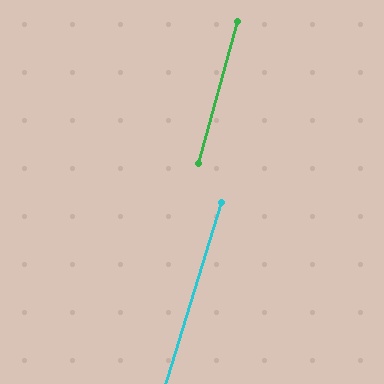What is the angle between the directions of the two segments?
Approximately 2 degrees.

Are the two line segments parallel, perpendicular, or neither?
Parallel — their directions differ by only 1.9°.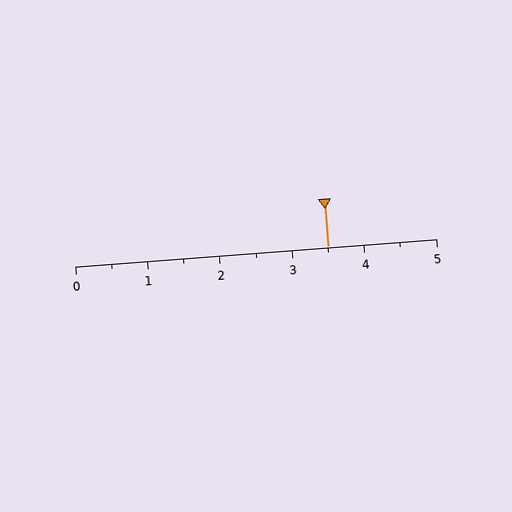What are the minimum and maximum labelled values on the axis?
The axis runs from 0 to 5.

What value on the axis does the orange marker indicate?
The marker indicates approximately 3.5.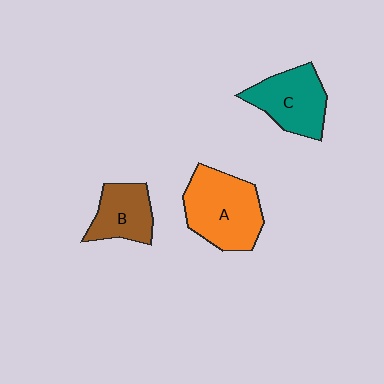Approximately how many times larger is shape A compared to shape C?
Approximately 1.3 times.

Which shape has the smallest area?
Shape B (brown).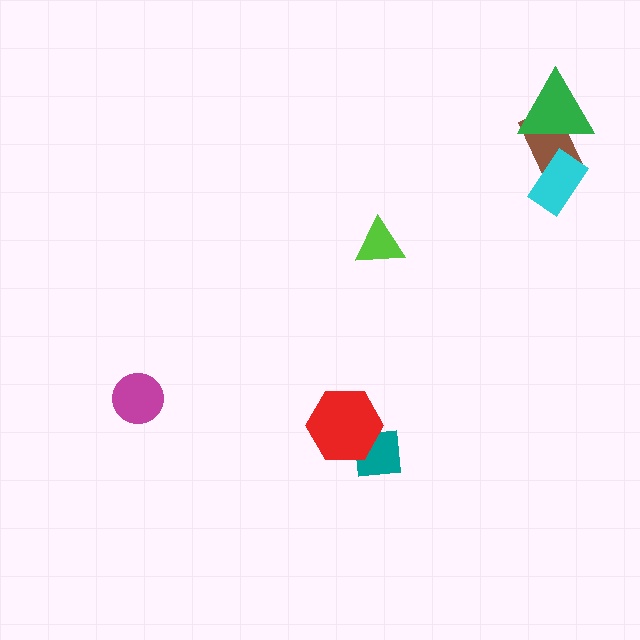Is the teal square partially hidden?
Yes, it is partially covered by another shape.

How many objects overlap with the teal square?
1 object overlaps with the teal square.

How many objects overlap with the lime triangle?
0 objects overlap with the lime triangle.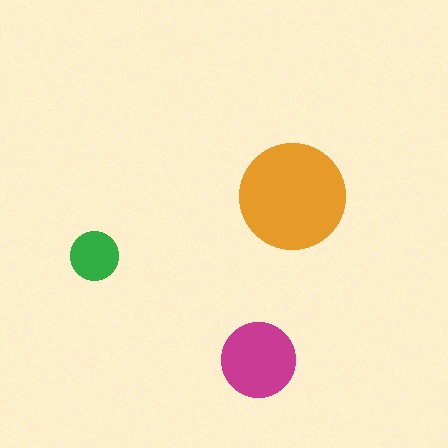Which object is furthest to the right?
The orange circle is rightmost.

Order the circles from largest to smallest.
the orange one, the magenta one, the green one.